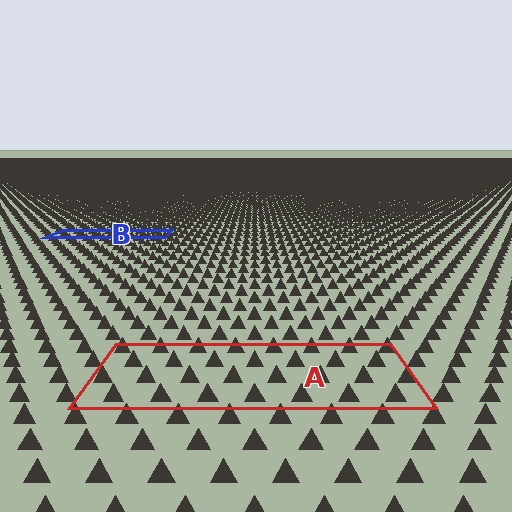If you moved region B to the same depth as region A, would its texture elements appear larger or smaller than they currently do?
They would appear larger. At a closer depth, the same texture elements are projected at a bigger on-screen size.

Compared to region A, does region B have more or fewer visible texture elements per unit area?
Region B has more texture elements per unit area — they are packed more densely because it is farther away.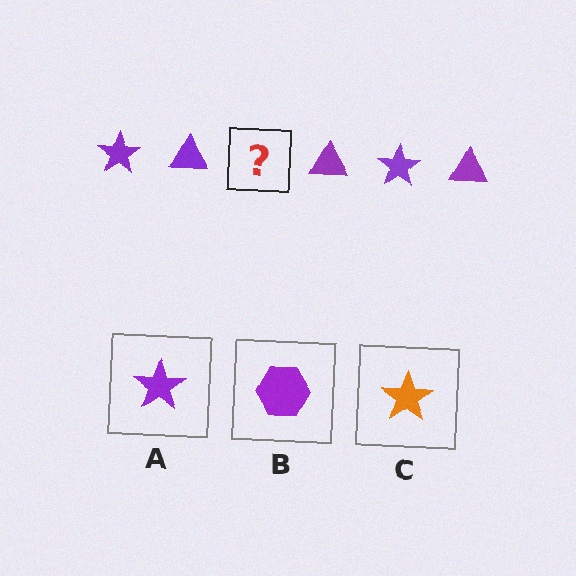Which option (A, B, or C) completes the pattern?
A.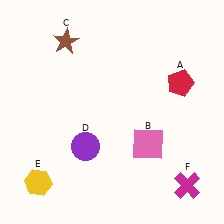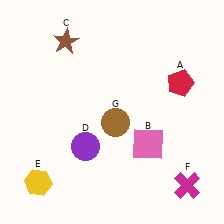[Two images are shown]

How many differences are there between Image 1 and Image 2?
There is 1 difference between the two images.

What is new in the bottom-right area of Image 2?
A brown circle (G) was added in the bottom-right area of Image 2.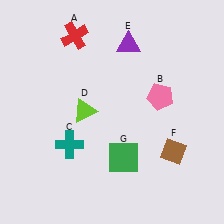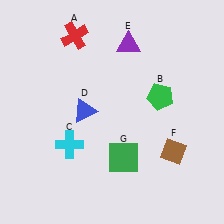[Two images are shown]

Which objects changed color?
B changed from pink to green. C changed from teal to cyan. D changed from lime to blue.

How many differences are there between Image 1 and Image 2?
There are 3 differences between the two images.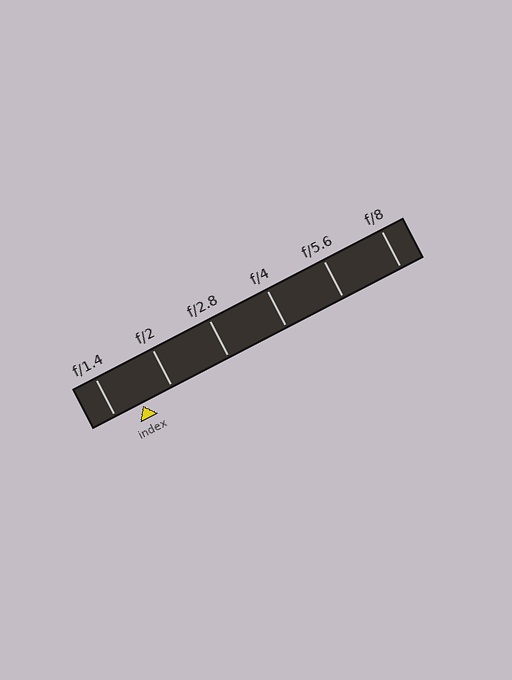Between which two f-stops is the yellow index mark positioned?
The index mark is between f/1.4 and f/2.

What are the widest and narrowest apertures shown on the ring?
The widest aperture shown is f/1.4 and the narrowest is f/8.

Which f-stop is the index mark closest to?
The index mark is closest to f/1.4.